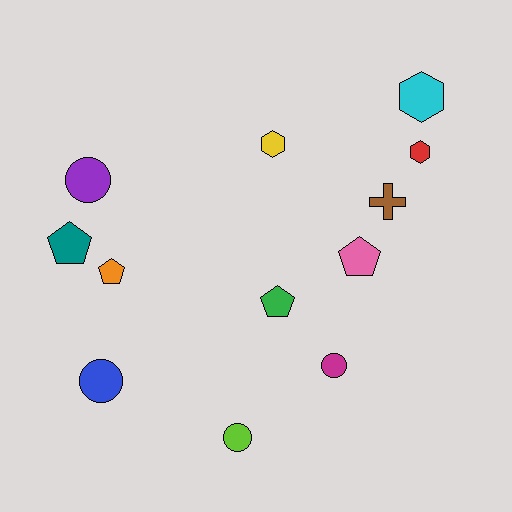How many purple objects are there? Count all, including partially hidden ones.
There is 1 purple object.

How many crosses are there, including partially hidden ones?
There is 1 cross.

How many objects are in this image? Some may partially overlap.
There are 12 objects.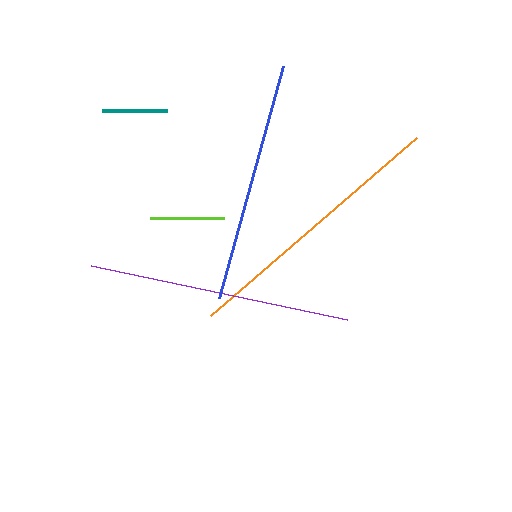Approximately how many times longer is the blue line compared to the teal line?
The blue line is approximately 3.7 times the length of the teal line.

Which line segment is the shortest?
The teal line is the shortest at approximately 64 pixels.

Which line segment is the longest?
The orange line is the longest at approximately 273 pixels.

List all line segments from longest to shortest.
From longest to shortest: orange, purple, blue, lime, teal.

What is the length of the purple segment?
The purple segment is approximately 262 pixels long.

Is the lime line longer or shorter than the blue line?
The blue line is longer than the lime line.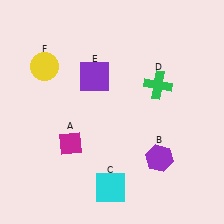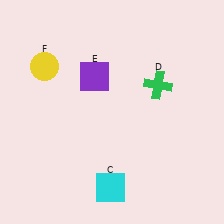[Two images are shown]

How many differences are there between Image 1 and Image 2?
There are 2 differences between the two images.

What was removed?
The magenta diamond (A), the purple hexagon (B) were removed in Image 2.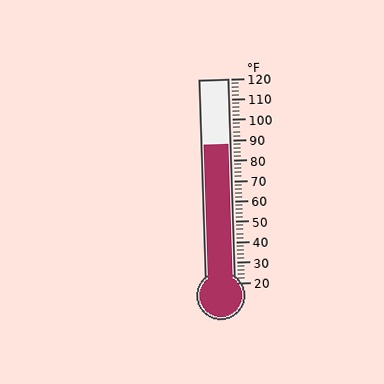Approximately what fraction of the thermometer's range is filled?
The thermometer is filled to approximately 70% of its range.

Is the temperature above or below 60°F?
The temperature is above 60°F.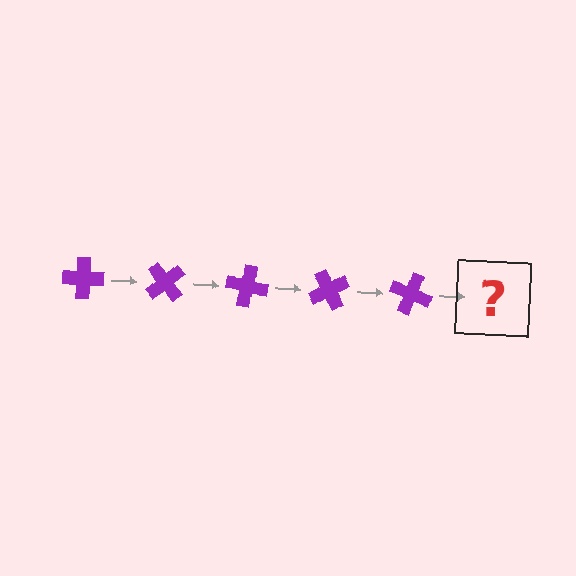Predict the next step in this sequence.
The next step is a purple cross rotated 250 degrees.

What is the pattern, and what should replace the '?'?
The pattern is that the cross rotates 50 degrees each step. The '?' should be a purple cross rotated 250 degrees.